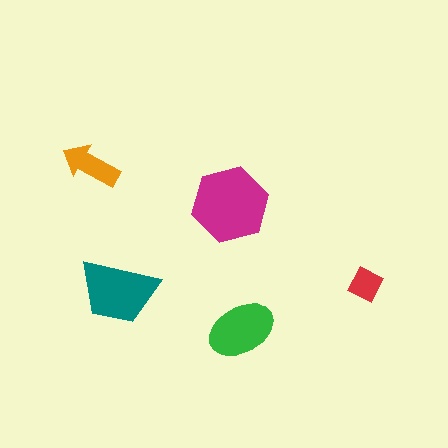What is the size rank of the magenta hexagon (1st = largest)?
1st.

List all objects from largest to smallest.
The magenta hexagon, the teal trapezoid, the green ellipse, the orange arrow, the red diamond.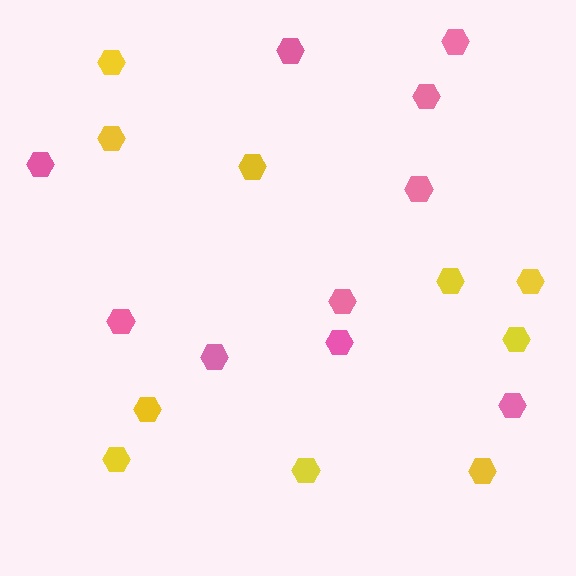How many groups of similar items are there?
There are 2 groups: one group of pink hexagons (10) and one group of yellow hexagons (10).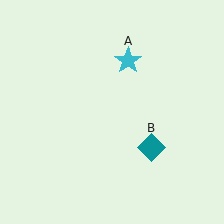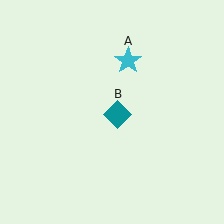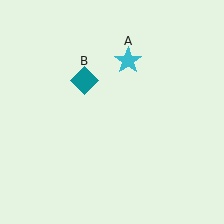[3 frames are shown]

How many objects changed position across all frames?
1 object changed position: teal diamond (object B).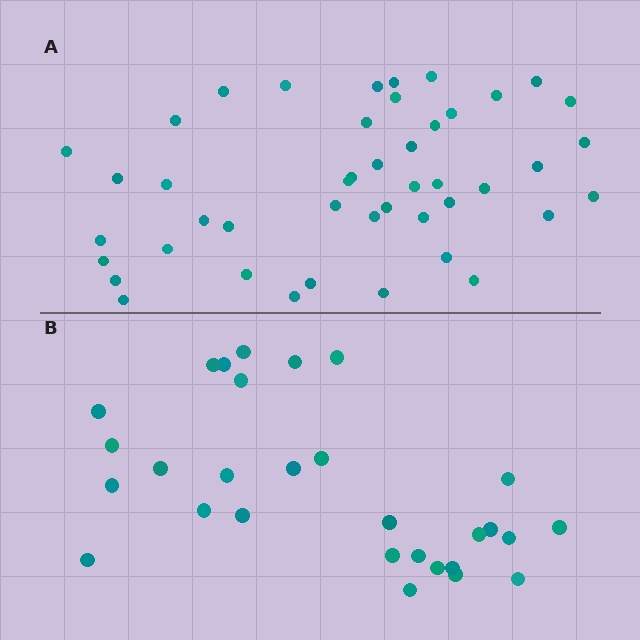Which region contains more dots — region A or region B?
Region A (the top region) has more dots.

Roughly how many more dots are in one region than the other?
Region A has approximately 15 more dots than region B.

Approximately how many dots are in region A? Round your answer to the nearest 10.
About 40 dots. (The exact count is 45, which rounds to 40.)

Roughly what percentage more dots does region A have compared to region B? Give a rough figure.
About 55% more.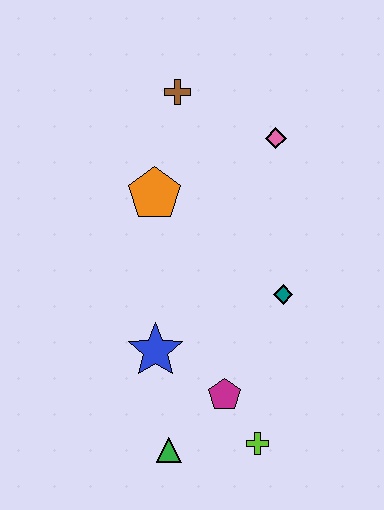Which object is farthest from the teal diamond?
The brown cross is farthest from the teal diamond.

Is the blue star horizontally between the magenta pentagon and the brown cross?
No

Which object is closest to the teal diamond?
The magenta pentagon is closest to the teal diamond.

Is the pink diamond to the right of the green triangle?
Yes